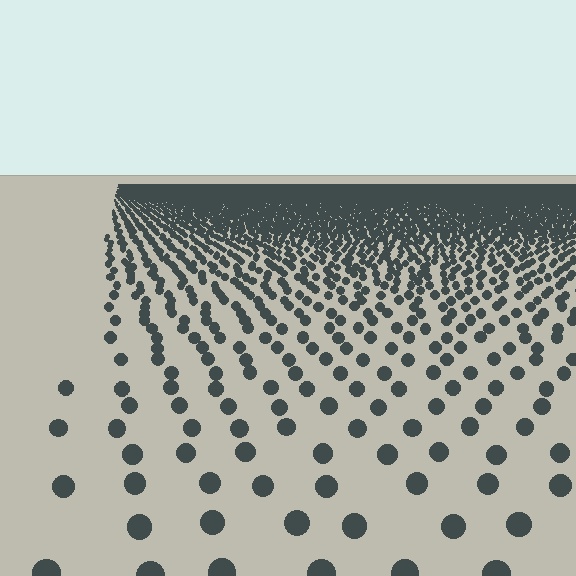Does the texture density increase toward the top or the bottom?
Density increases toward the top.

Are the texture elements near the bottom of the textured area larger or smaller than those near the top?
Larger. Near the bottom, elements are closer to the viewer and appear at a bigger on-screen size.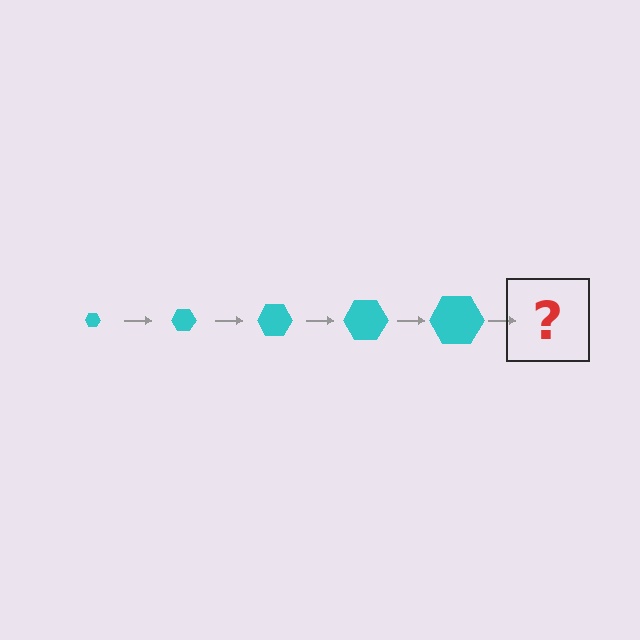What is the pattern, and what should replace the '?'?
The pattern is that the hexagon gets progressively larger each step. The '?' should be a cyan hexagon, larger than the previous one.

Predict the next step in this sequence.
The next step is a cyan hexagon, larger than the previous one.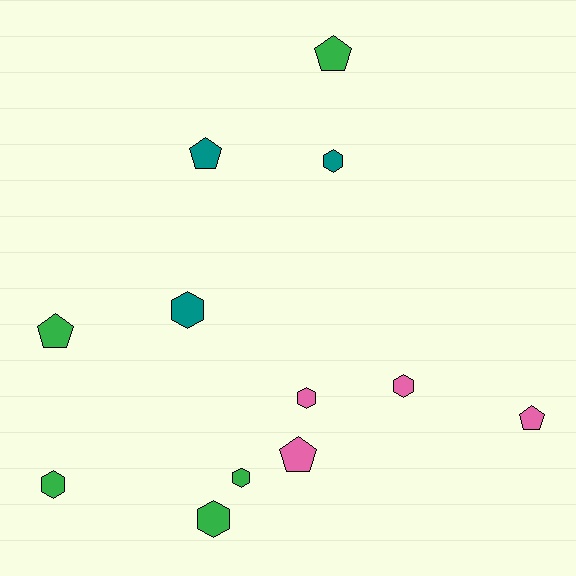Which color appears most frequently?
Green, with 5 objects.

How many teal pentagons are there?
There is 1 teal pentagon.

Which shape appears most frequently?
Hexagon, with 7 objects.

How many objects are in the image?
There are 12 objects.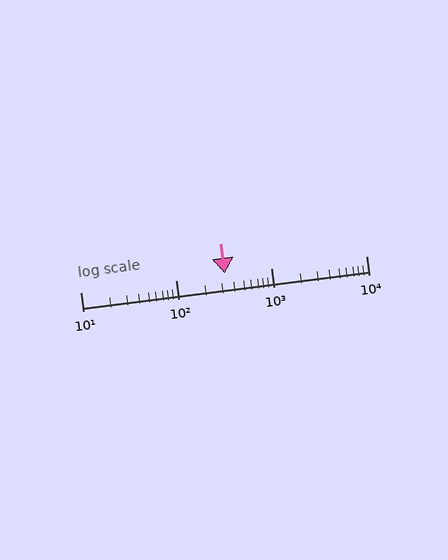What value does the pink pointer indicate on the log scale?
The pointer indicates approximately 330.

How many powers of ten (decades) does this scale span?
The scale spans 3 decades, from 10 to 10000.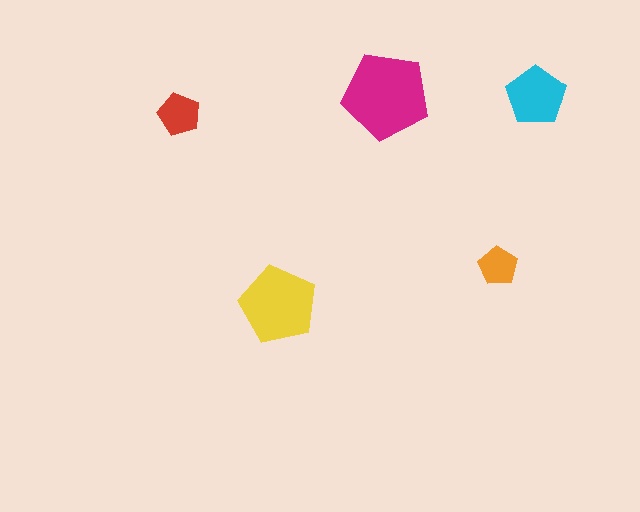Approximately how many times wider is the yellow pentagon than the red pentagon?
About 2 times wider.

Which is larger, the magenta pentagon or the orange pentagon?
The magenta one.